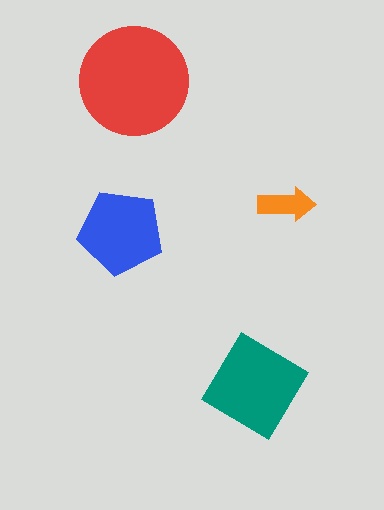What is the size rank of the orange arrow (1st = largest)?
4th.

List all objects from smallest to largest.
The orange arrow, the blue pentagon, the teal diamond, the red circle.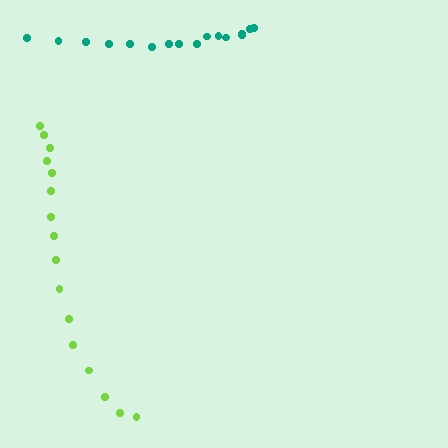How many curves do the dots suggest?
There are 2 distinct paths.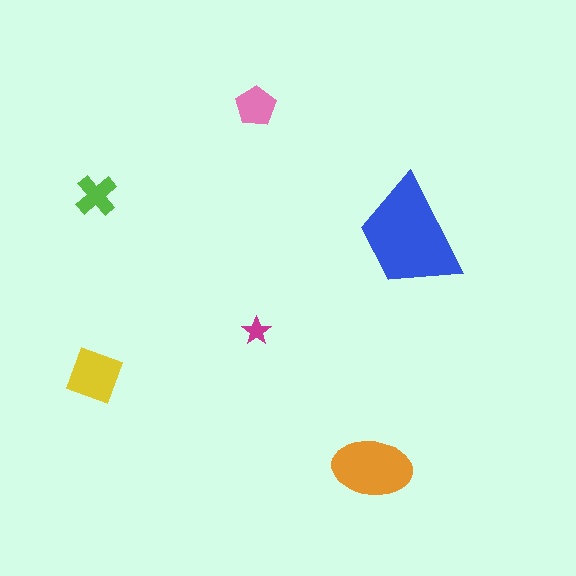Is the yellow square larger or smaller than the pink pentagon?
Larger.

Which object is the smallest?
The magenta star.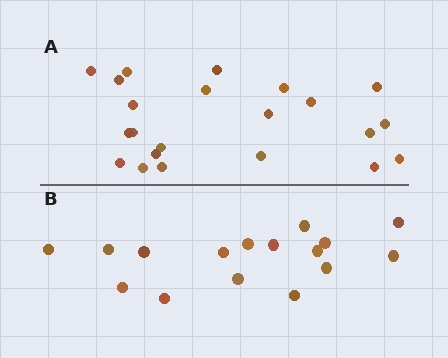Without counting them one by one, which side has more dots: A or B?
Region A (the top region) has more dots.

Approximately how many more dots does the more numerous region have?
Region A has about 6 more dots than region B.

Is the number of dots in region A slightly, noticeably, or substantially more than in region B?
Region A has noticeably more, but not dramatically so. The ratio is roughly 1.4 to 1.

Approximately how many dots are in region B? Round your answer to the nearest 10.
About 20 dots. (The exact count is 16, which rounds to 20.)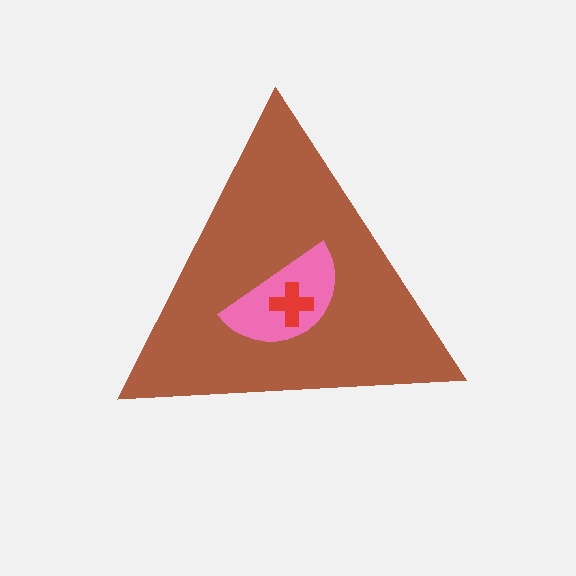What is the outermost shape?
The brown triangle.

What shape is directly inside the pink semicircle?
The red cross.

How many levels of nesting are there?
3.